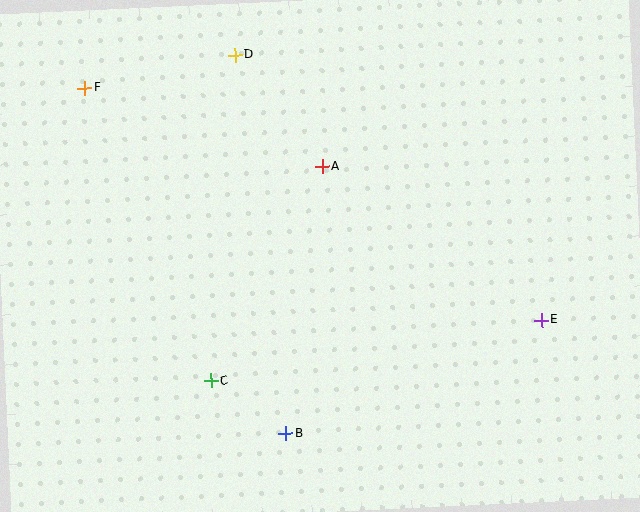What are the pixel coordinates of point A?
Point A is at (322, 167).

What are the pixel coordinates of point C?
Point C is at (211, 381).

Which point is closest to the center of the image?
Point A at (322, 167) is closest to the center.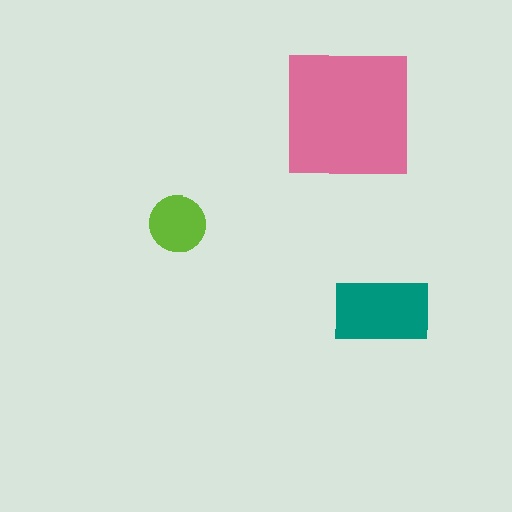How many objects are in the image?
There are 3 objects in the image.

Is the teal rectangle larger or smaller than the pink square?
Smaller.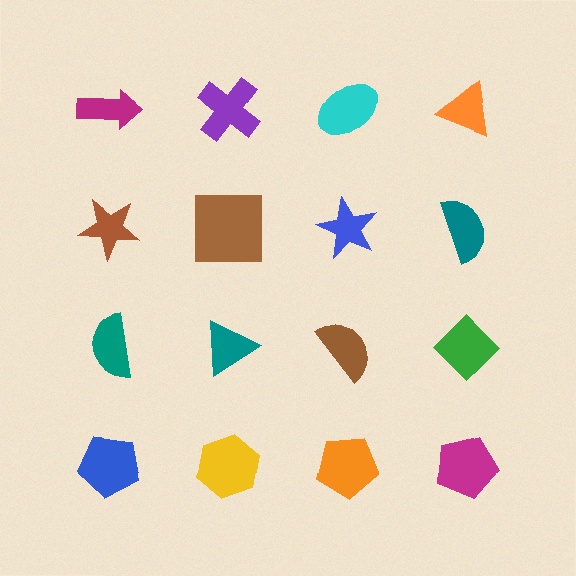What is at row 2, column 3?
A blue star.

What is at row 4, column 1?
A blue pentagon.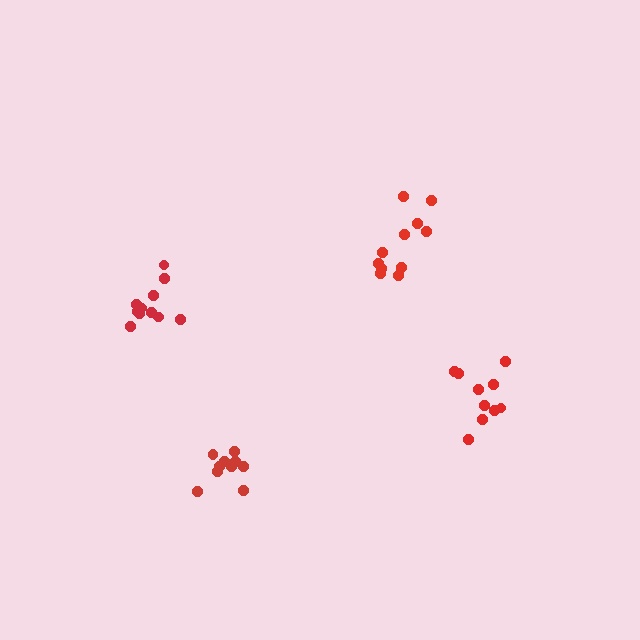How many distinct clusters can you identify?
There are 4 distinct clusters.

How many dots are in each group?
Group 1: 10 dots, Group 2: 10 dots, Group 3: 11 dots, Group 4: 11 dots (42 total).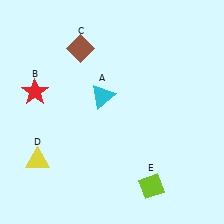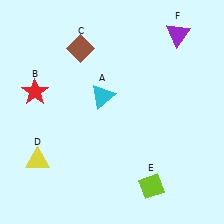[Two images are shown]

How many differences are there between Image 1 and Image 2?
There is 1 difference between the two images.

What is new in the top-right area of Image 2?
A purple triangle (F) was added in the top-right area of Image 2.